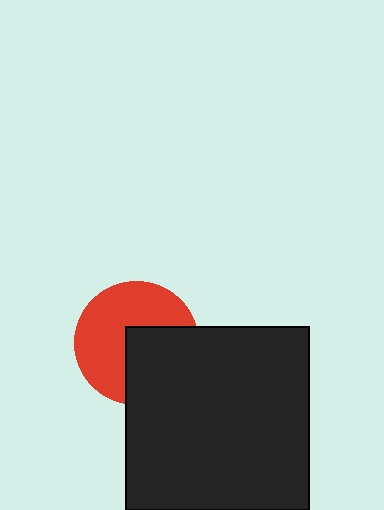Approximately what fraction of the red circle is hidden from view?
Roughly 41% of the red circle is hidden behind the black square.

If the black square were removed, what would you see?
You would see the complete red circle.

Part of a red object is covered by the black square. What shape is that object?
It is a circle.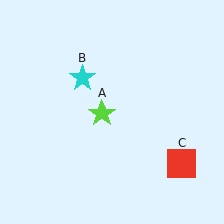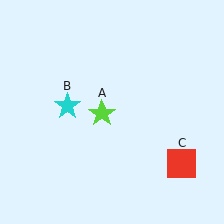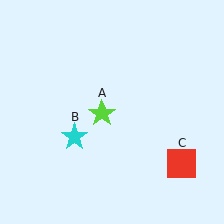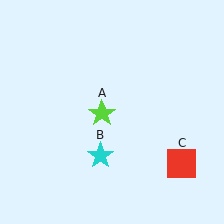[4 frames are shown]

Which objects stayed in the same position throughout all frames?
Lime star (object A) and red square (object C) remained stationary.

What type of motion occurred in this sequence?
The cyan star (object B) rotated counterclockwise around the center of the scene.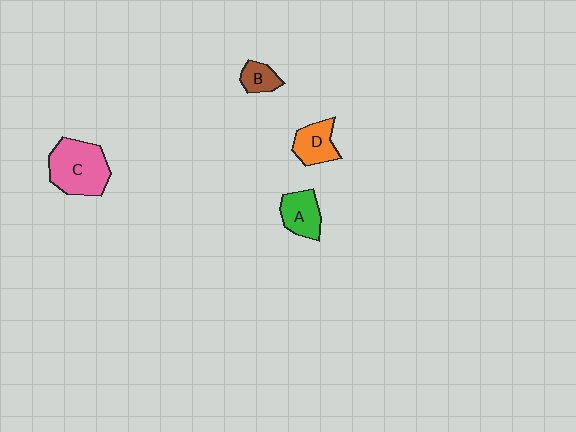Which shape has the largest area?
Shape C (pink).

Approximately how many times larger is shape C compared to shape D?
Approximately 1.9 times.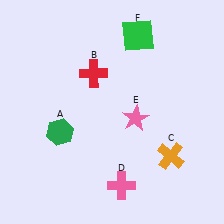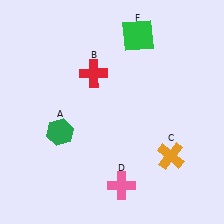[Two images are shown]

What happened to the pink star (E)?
The pink star (E) was removed in Image 2. It was in the bottom-right area of Image 1.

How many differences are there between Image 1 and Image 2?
There is 1 difference between the two images.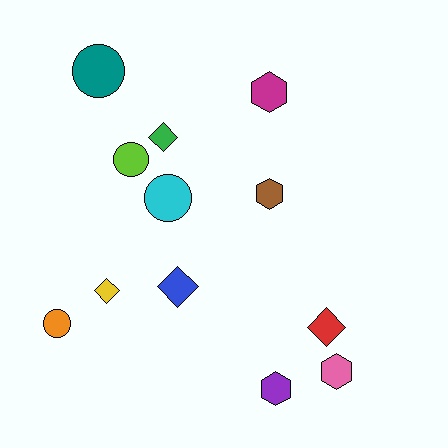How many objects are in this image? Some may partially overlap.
There are 12 objects.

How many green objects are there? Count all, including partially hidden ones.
There is 1 green object.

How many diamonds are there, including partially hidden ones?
There are 4 diamonds.